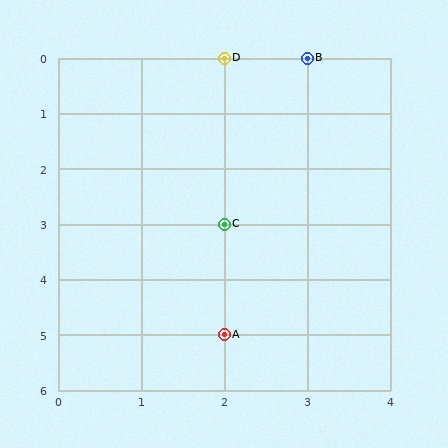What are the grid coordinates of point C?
Point C is at grid coordinates (2, 3).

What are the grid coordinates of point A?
Point A is at grid coordinates (2, 5).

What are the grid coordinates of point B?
Point B is at grid coordinates (3, 0).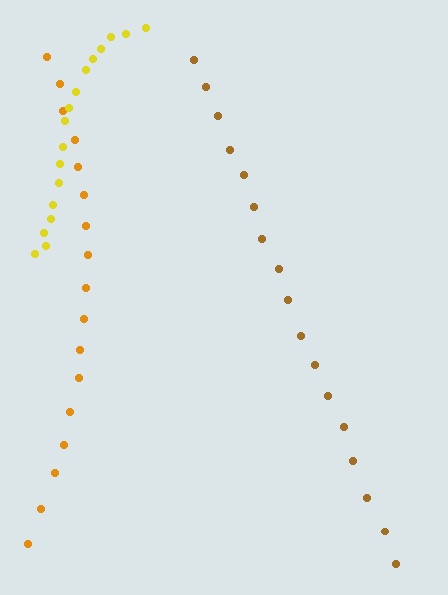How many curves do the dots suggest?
There are 3 distinct paths.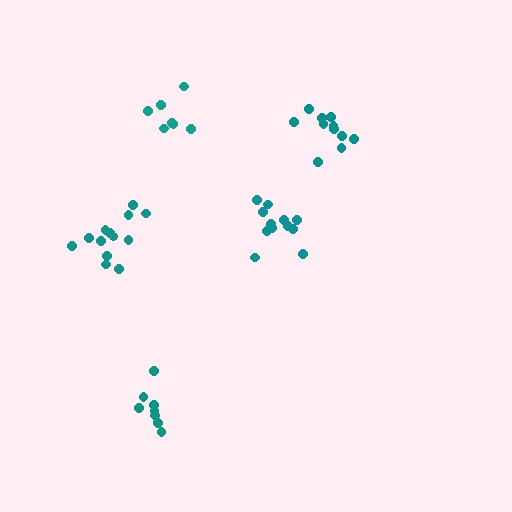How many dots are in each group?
Group 1: 12 dots, Group 2: 8 dots, Group 3: 13 dots, Group 4: 11 dots, Group 5: 7 dots (51 total).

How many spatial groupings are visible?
There are 5 spatial groupings.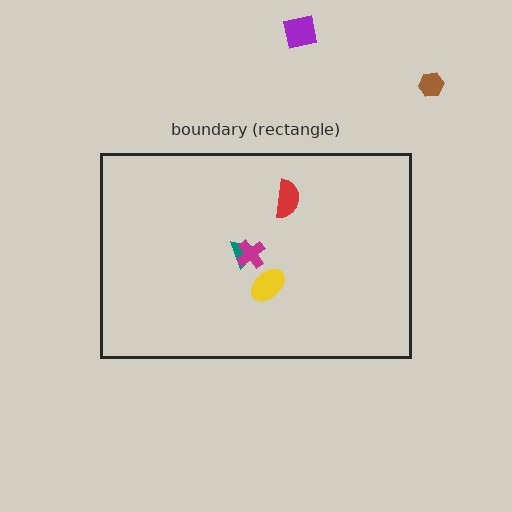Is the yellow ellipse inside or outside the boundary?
Inside.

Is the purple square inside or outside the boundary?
Outside.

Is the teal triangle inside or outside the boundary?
Inside.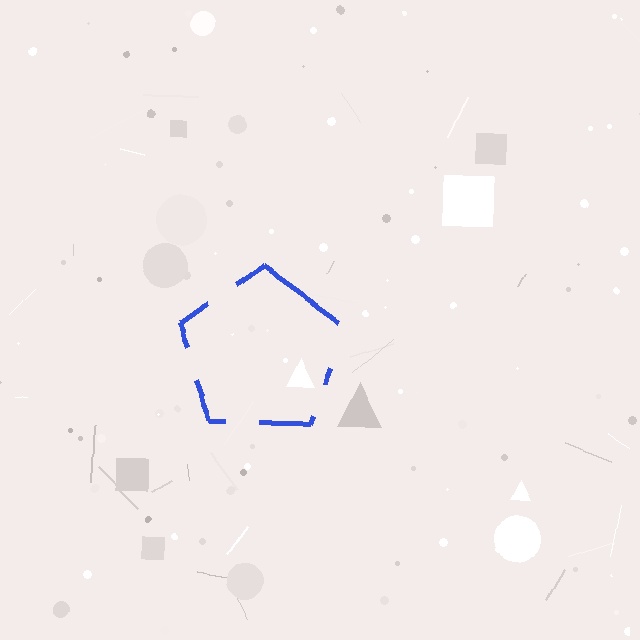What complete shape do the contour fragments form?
The contour fragments form a pentagon.